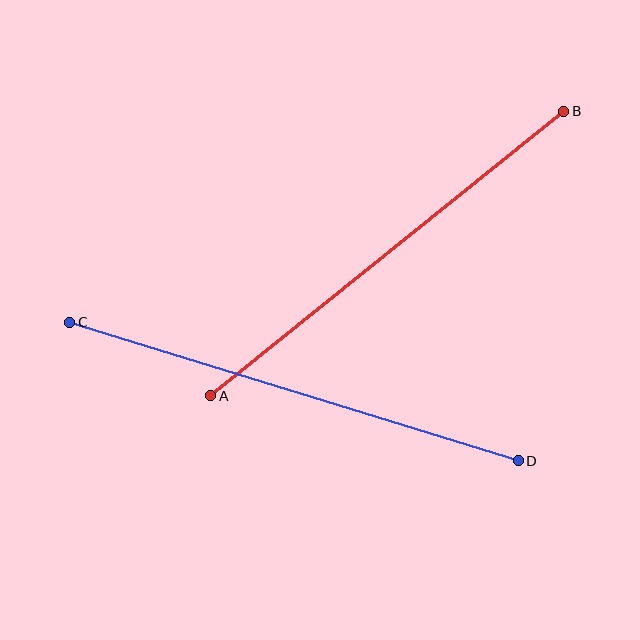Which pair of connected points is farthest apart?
Points C and D are farthest apart.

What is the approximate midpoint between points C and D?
The midpoint is at approximately (294, 391) pixels.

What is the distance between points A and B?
The distance is approximately 453 pixels.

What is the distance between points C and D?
The distance is approximately 469 pixels.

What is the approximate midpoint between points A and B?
The midpoint is at approximately (387, 253) pixels.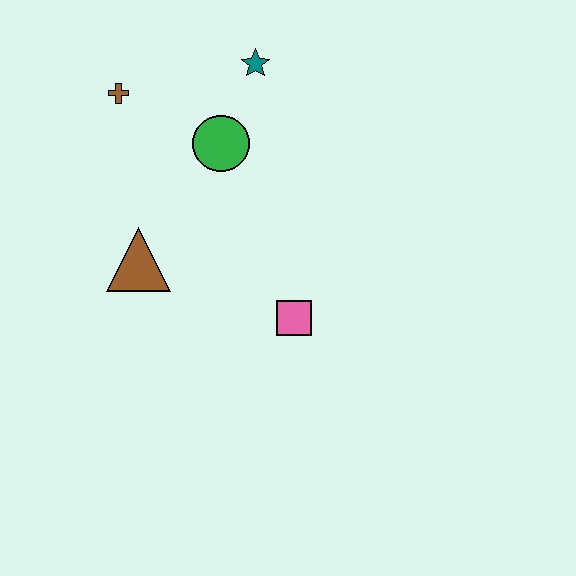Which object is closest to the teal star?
The green circle is closest to the teal star.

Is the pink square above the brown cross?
No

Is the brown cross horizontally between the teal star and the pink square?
No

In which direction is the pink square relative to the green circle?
The pink square is below the green circle.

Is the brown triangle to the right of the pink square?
No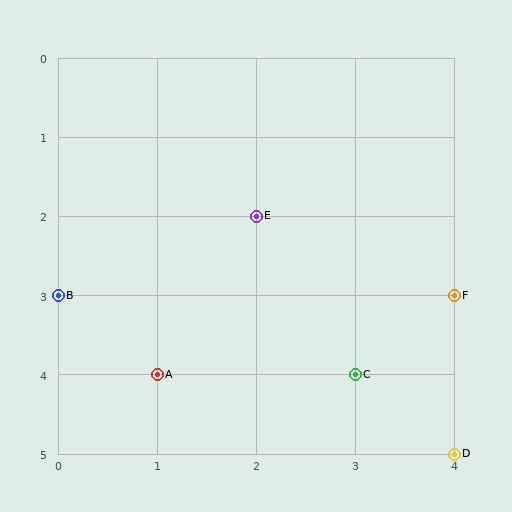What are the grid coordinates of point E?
Point E is at grid coordinates (2, 2).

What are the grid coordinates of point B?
Point B is at grid coordinates (0, 3).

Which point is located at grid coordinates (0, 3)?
Point B is at (0, 3).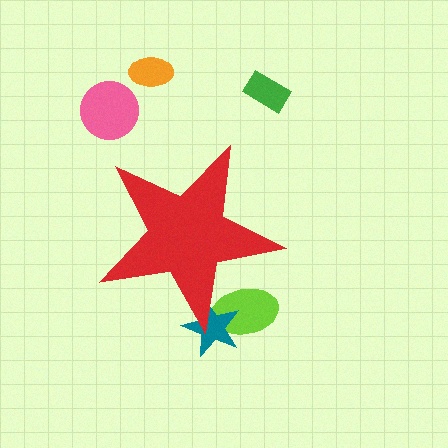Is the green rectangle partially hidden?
No, the green rectangle is fully visible.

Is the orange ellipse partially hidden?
No, the orange ellipse is fully visible.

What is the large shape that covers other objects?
A red star.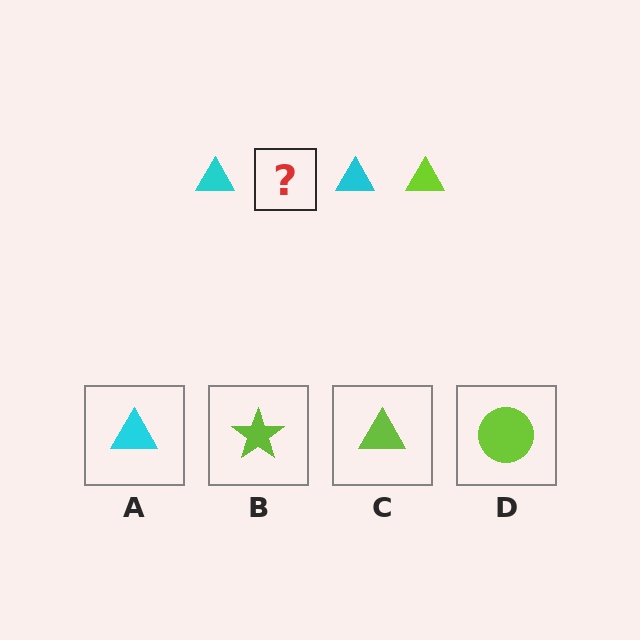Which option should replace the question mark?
Option C.